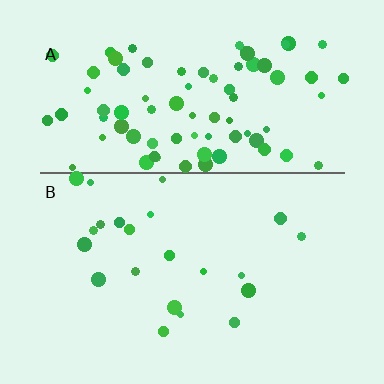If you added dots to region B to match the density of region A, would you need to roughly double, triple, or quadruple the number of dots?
Approximately quadruple.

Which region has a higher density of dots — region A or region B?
A (the top).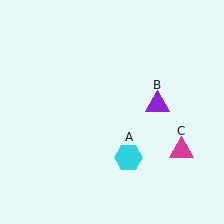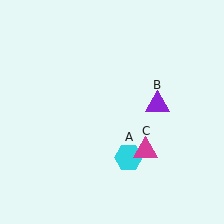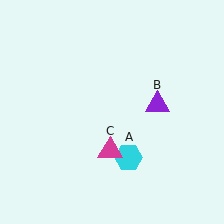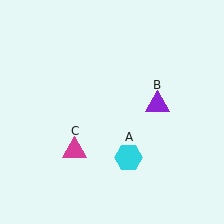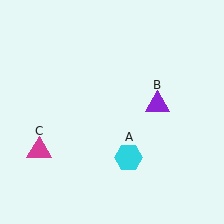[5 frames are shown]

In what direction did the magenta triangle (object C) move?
The magenta triangle (object C) moved left.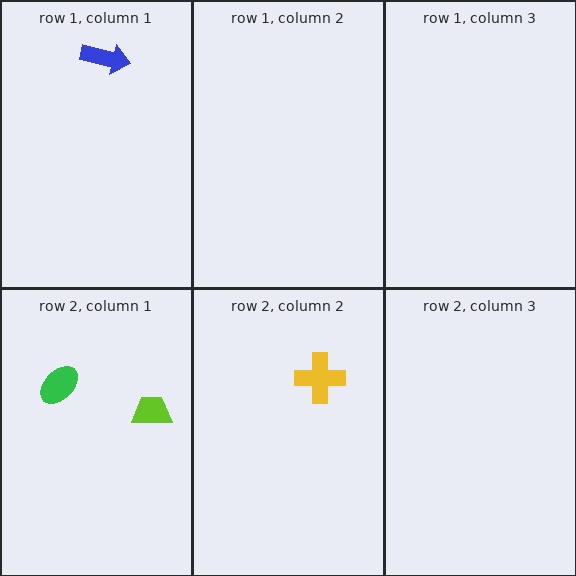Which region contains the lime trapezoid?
The row 2, column 1 region.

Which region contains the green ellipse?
The row 2, column 1 region.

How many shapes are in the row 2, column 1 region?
2.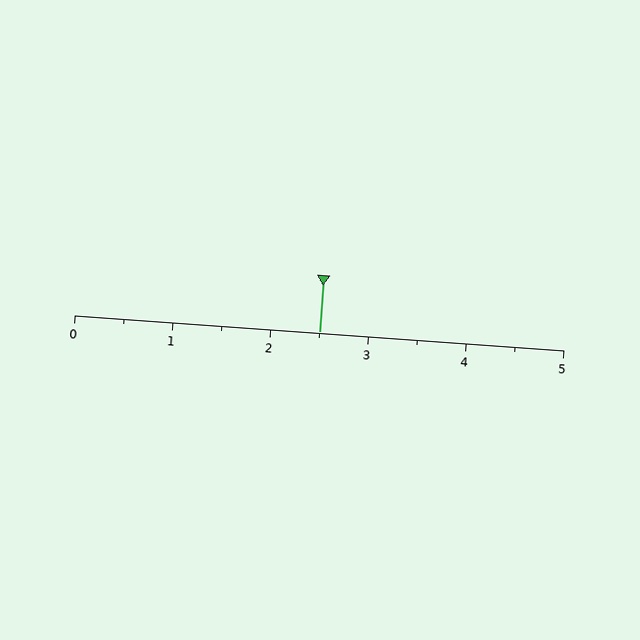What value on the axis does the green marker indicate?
The marker indicates approximately 2.5.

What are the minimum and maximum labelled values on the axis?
The axis runs from 0 to 5.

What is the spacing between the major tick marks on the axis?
The major ticks are spaced 1 apart.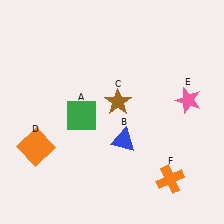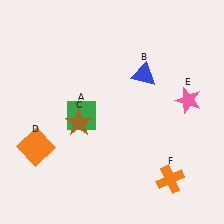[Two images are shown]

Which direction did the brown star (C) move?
The brown star (C) moved left.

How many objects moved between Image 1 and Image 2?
2 objects moved between the two images.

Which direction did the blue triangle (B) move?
The blue triangle (B) moved up.